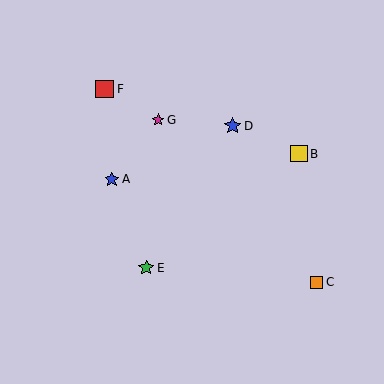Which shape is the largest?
The red square (labeled F) is the largest.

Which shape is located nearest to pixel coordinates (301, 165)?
The yellow square (labeled B) at (299, 154) is nearest to that location.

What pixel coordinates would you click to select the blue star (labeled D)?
Click at (233, 126) to select the blue star D.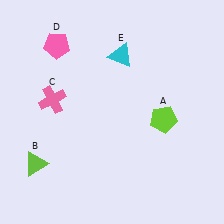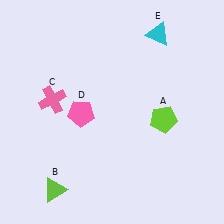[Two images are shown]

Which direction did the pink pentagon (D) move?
The pink pentagon (D) moved down.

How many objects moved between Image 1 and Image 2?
3 objects moved between the two images.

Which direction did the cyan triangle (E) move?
The cyan triangle (E) moved right.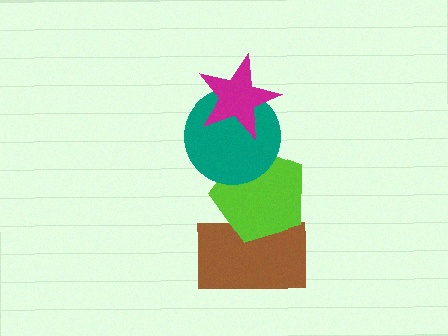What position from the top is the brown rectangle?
The brown rectangle is 4th from the top.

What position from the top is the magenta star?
The magenta star is 1st from the top.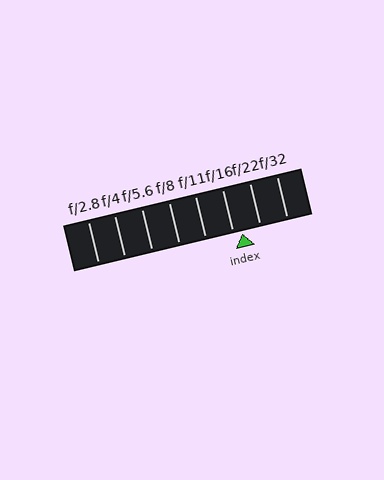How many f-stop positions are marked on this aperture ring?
There are 8 f-stop positions marked.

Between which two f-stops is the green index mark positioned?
The index mark is between f/16 and f/22.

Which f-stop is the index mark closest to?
The index mark is closest to f/16.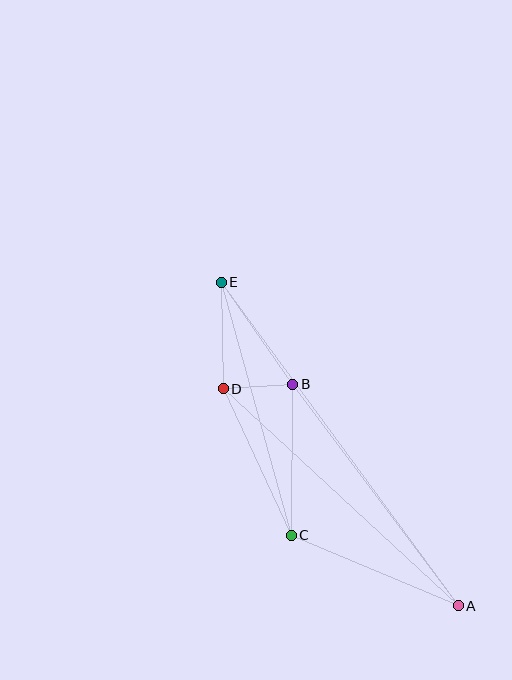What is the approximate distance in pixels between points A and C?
The distance between A and C is approximately 181 pixels.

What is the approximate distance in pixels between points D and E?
The distance between D and E is approximately 107 pixels.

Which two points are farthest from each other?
Points A and E are farthest from each other.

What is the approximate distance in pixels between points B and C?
The distance between B and C is approximately 151 pixels.